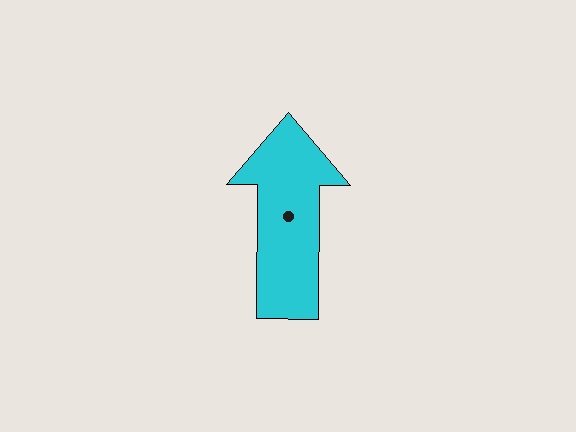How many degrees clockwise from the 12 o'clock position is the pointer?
Approximately 0 degrees.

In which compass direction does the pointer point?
North.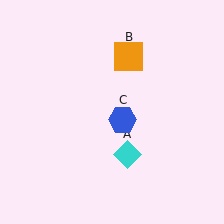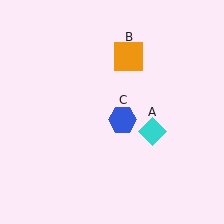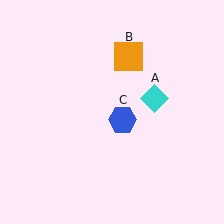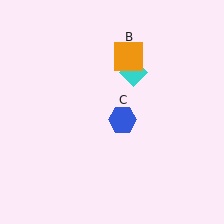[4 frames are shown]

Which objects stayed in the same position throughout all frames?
Orange square (object B) and blue hexagon (object C) remained stationary.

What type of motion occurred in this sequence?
The cyan diamond (object A) rotated counterclockwise around the center of the scene.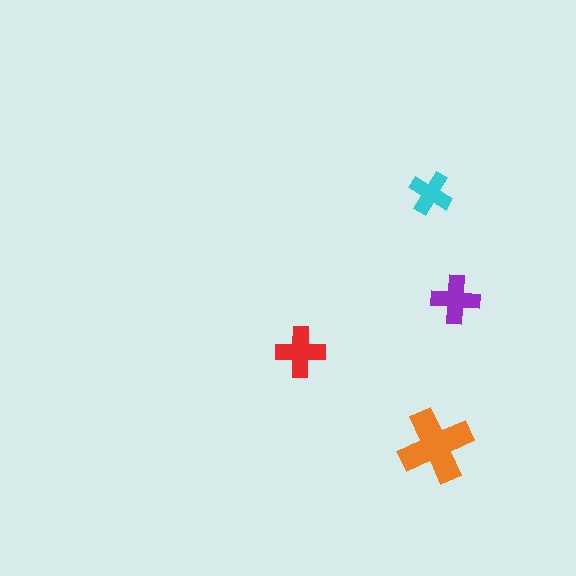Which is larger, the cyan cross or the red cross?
The red one.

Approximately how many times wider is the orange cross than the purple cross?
About 1.5 times wider.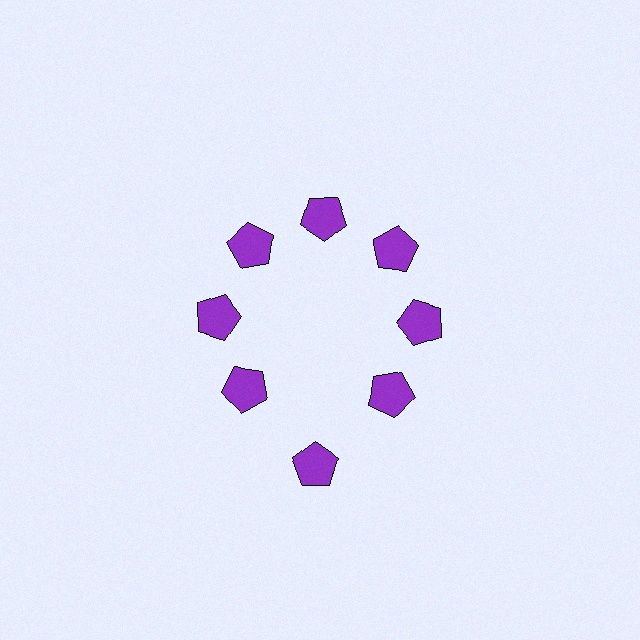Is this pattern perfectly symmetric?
No. The 8 purple pentagons are arranged in a ring, but one element near the 6 o'clock position is pushed outward from the center, breaking the 8-fold rotational symmetry.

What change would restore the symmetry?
The symmetry would be restored by moving it inward, back onto the ring so that all 8 pentagons sit at equal angles and equal distance from the center.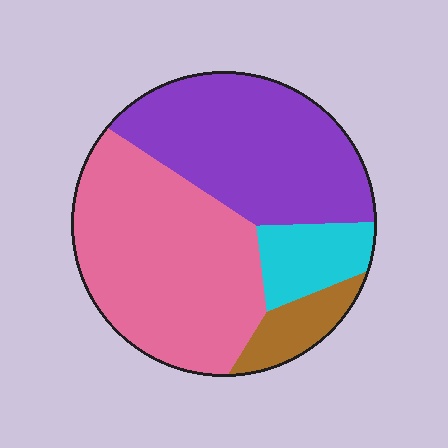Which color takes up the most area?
Pink, at roughly 45%.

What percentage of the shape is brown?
Brown takes up less than a quarter of the shape.